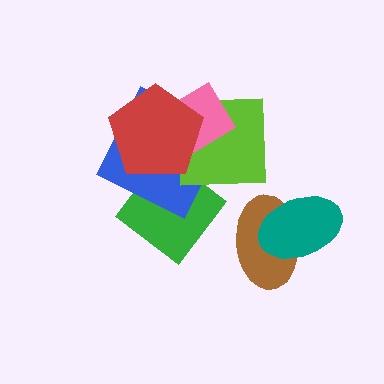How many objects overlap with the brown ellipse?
1 object overlaps with the brown ellipse.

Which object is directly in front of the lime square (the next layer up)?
The pink diamond is directly in front of the lime square.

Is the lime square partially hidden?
Yes, it is partially covered by another shape.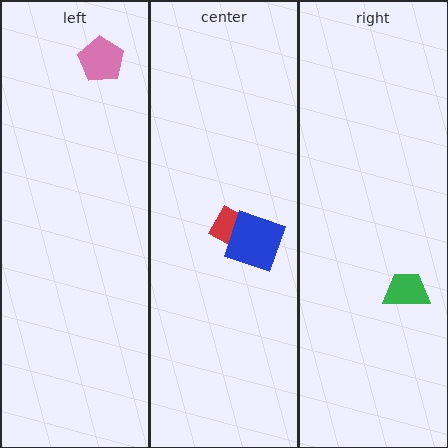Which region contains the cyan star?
The center region.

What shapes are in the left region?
The pink pentagon.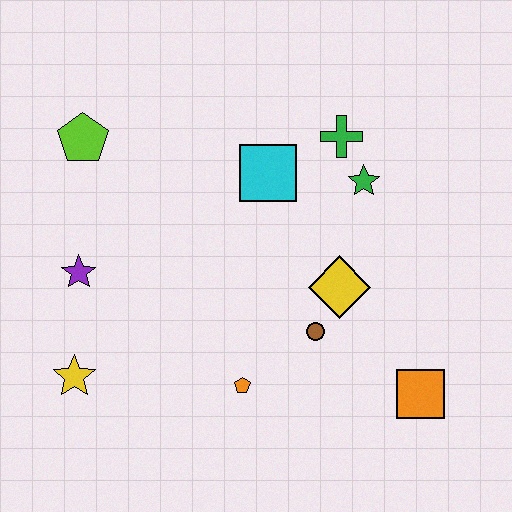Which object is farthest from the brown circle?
The lime pentagon is farthest from the brown circle.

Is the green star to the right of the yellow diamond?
Yes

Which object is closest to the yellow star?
The purple star is closest to the yellow star.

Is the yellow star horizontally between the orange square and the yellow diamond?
No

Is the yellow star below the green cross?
Yes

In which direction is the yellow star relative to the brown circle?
The yellow star is to the left of the brown circle.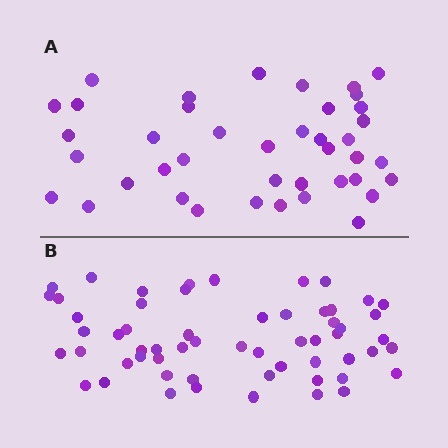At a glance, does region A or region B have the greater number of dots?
Region B (the bottom region) has more dots.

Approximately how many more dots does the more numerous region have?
Region B has approximately 15 more dots than region A.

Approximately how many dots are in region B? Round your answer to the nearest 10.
About 60 dots. (The exact count is 58, which rounds to 60.)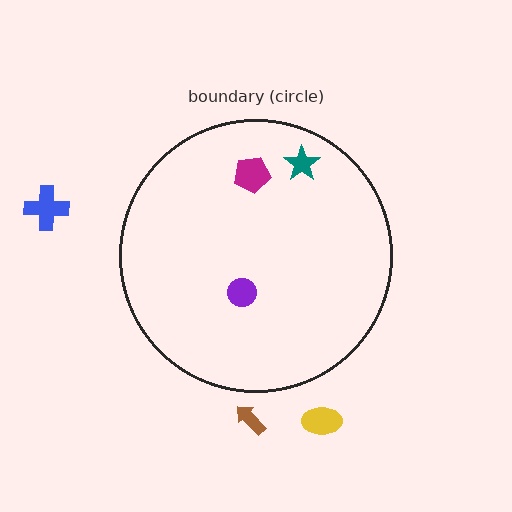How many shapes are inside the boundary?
3 inside, 3 outside.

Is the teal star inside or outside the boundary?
Inside.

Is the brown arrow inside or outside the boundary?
Outside.